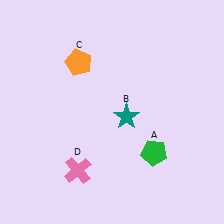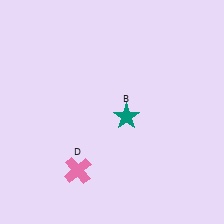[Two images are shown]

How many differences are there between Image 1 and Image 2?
There are 2 differences between the two images.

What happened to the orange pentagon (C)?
The orange pentagon (C) was removed in Image 2. It was in the top-left area of Image 1.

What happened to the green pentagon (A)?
The green pentagon (A) was removed in Image 2. It was in the bottom-right area of Image 1.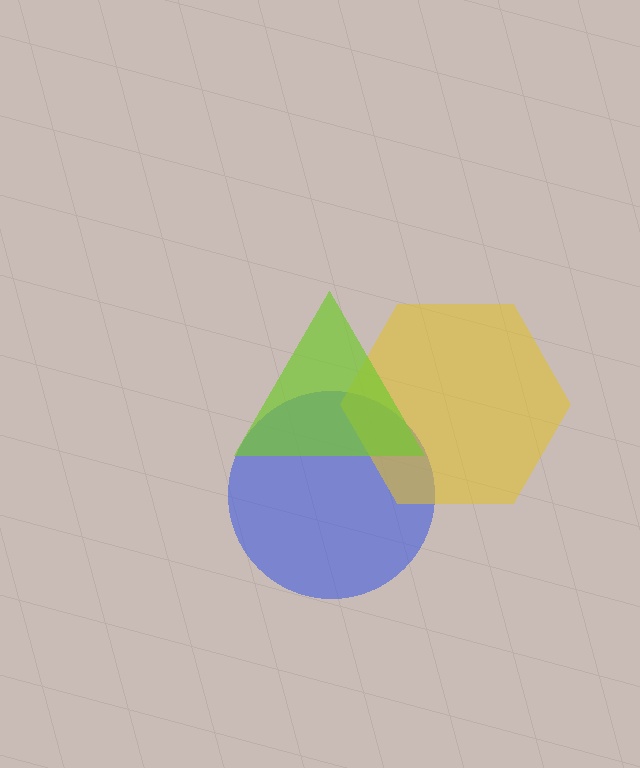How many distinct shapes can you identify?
There are 3 distinct shapes: a blue circle, a yellow hexagon, a lime triangle.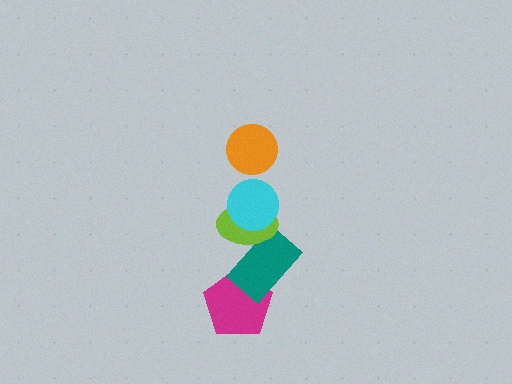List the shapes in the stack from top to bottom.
From top to bottom: the orange circle, the cyan circle, the lime ellipse, the teal rectangle, the magenta pentagon.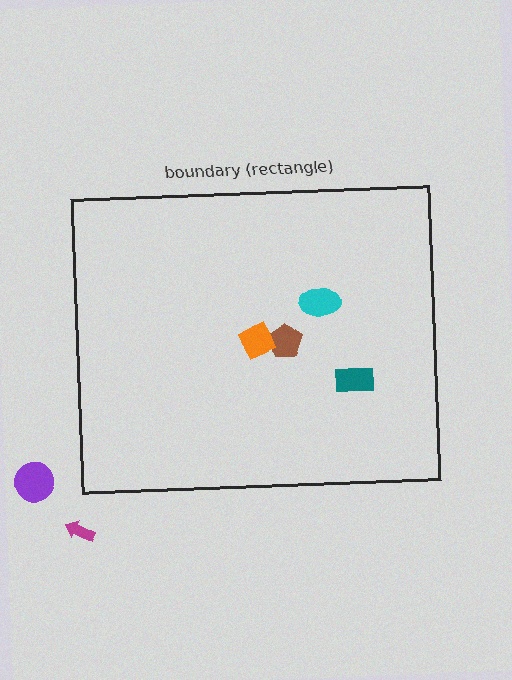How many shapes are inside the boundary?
4 inside, 2 outside.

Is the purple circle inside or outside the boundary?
Outside.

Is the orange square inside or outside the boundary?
Inside.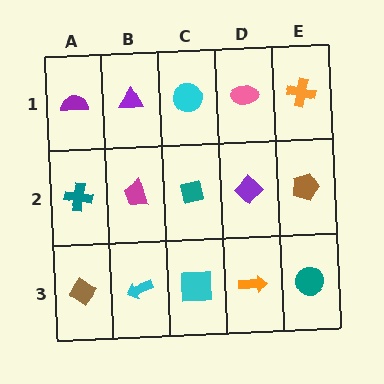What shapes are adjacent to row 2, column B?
A purple triangle (row 1, column B), a cyan arrow (row 3, column B), a teal cross (row 2, column A), a teal square (row 2, column C).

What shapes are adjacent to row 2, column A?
A purple semicircle (row 1, column A), a brown diamond (row 3, column A), a magenta trapezoid (row 2, column B).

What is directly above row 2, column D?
A pink ellipse.